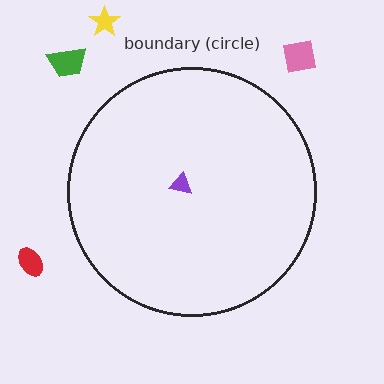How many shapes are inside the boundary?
1 inside, 4 outside.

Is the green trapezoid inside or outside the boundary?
Outside.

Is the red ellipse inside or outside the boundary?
Outside.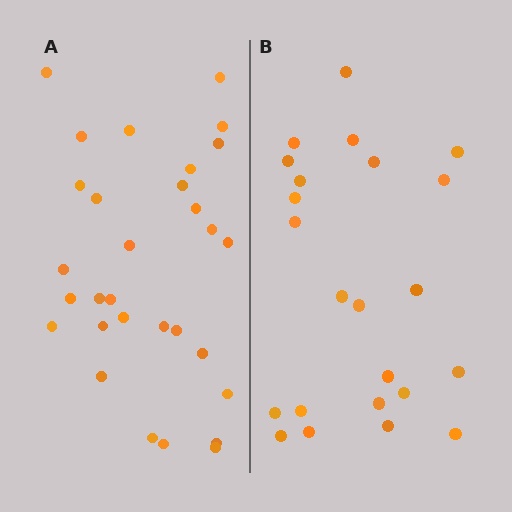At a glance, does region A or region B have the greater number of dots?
Region A (the left region) has more dots.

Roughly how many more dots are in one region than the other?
Region A has roughly 8 or so more dots than region B.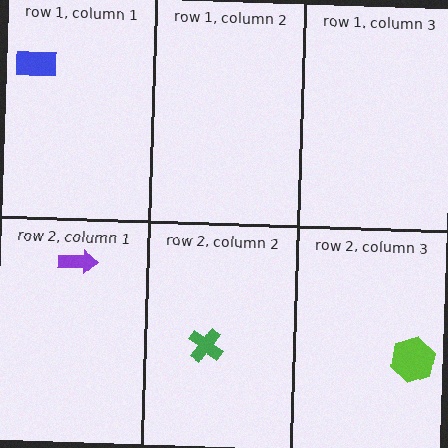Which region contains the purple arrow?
The row 2, column 1 region.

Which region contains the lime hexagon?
The row 2, column 3 region.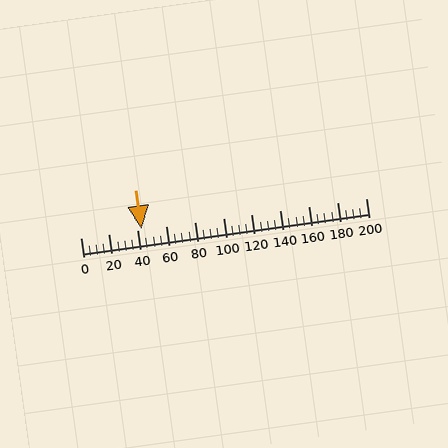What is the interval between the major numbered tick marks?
The major tick marks are spaced 20 units apart.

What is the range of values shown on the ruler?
The ruler shows values from 0 to 200.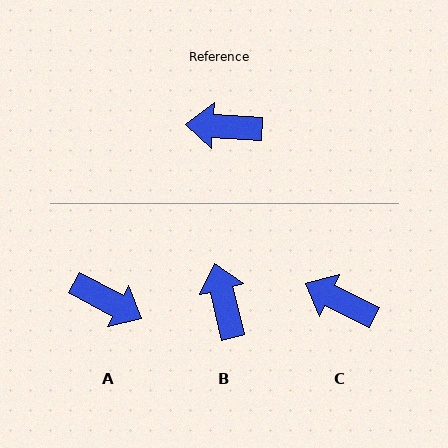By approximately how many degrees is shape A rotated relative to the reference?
Approximately 156 degrees counter-clockwise.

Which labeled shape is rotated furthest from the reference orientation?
A, about 156 degrees away.